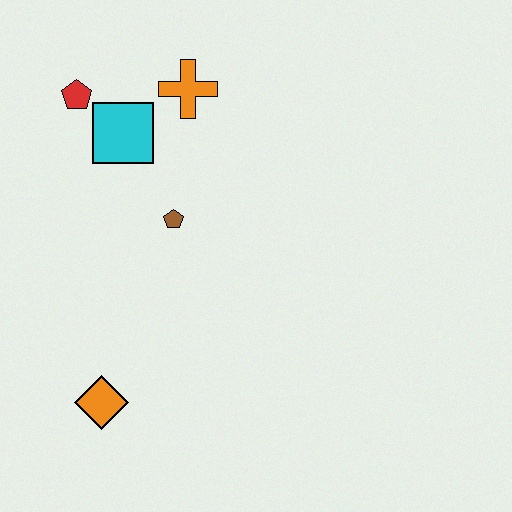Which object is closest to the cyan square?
The red pentagon is closest to the cyan square.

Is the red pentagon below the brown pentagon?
No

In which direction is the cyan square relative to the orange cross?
The cyan square is to the left of the orange cross.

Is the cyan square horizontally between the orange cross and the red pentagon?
Yes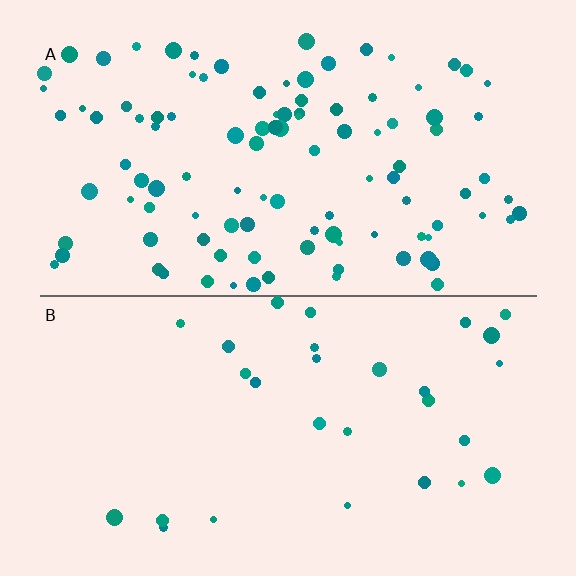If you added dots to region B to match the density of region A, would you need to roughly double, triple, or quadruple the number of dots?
Approximately quadruple.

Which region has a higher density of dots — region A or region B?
A (the top).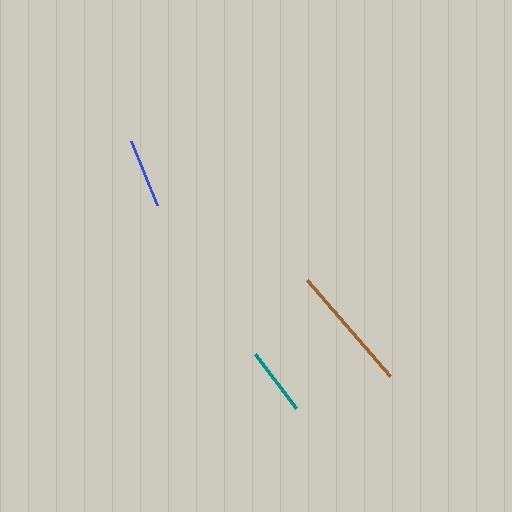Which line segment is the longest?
The brown line is the longest at approximately 128 pixels.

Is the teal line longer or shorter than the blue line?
The blue line is longer than the teal line.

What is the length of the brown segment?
The brown segment is approximately 128 pixels long.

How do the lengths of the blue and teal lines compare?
The blue and teal lines are approximately the same length.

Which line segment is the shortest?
The teal line is the shortest at approximately 68 pixels.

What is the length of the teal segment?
The teal segment is approximately 68 pixels long.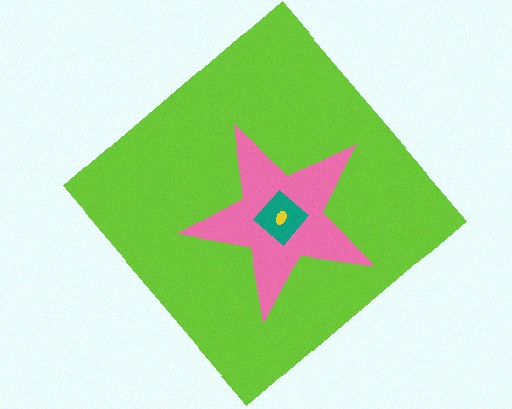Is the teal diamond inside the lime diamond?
Yes.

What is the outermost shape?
The lime diamond.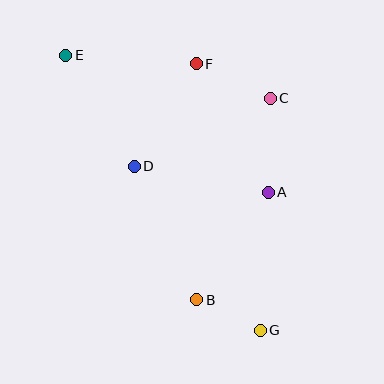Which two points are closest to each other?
Points B and G are closest to each other.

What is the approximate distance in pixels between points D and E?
The distance between D and E is approximately 130 pixels.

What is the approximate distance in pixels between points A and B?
The distance between A and B is approximately 129 pixels.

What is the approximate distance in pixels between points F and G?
The distance between F and G is approximately 274 pixels.